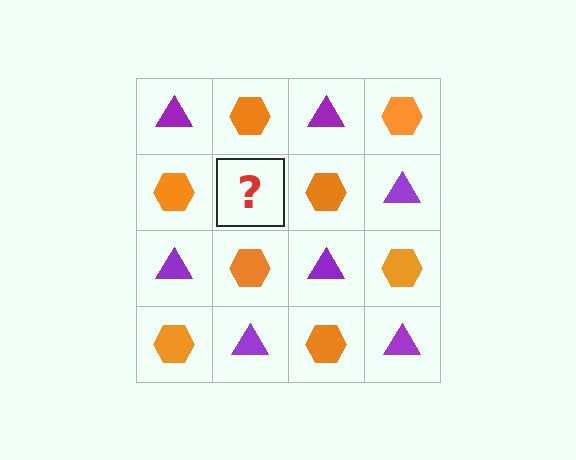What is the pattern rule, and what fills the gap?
The rule is that it alternates purple triangle and orange hexagon in a checkerboard pattern. The gap should be filled with a purple triangle.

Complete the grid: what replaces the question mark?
The question mark should be replaced with a purple triangle.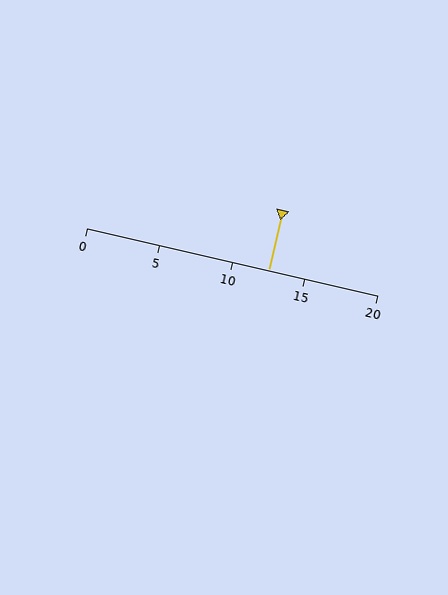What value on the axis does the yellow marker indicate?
The marker indicates approximately 12.5.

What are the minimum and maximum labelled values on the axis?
The axis runs from 0 to 20.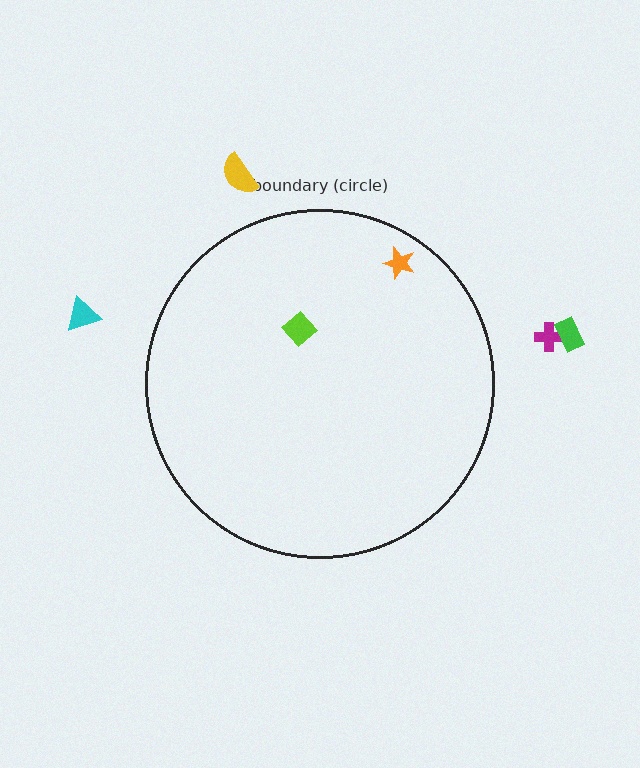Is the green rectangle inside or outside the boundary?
Outside.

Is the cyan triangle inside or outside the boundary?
Outside.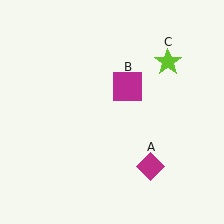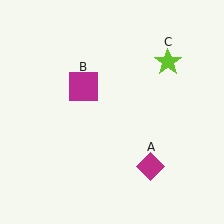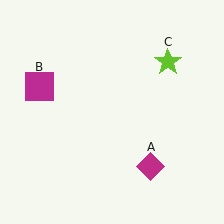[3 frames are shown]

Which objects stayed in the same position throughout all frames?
Magenta diamond (object A) and lime star (object C) remained stationary.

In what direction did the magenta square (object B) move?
The magenta square (object B) moved left.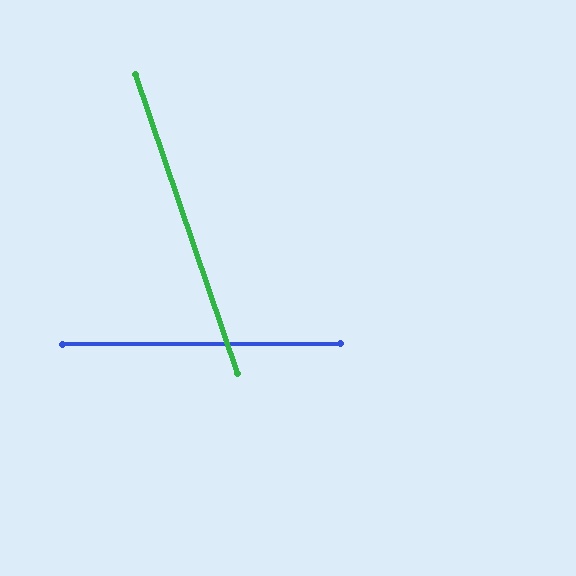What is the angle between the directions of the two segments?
Approximately 72 degrees.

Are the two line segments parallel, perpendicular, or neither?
Neither parallel nor perpendicular — they differ by about 72°.